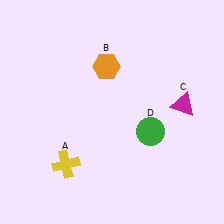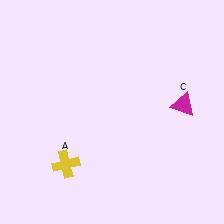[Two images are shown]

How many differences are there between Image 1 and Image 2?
There are 2 differences between the two images.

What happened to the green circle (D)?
The green circle (D) was removed in Image 2. It was in the bottom-right area of Image 1.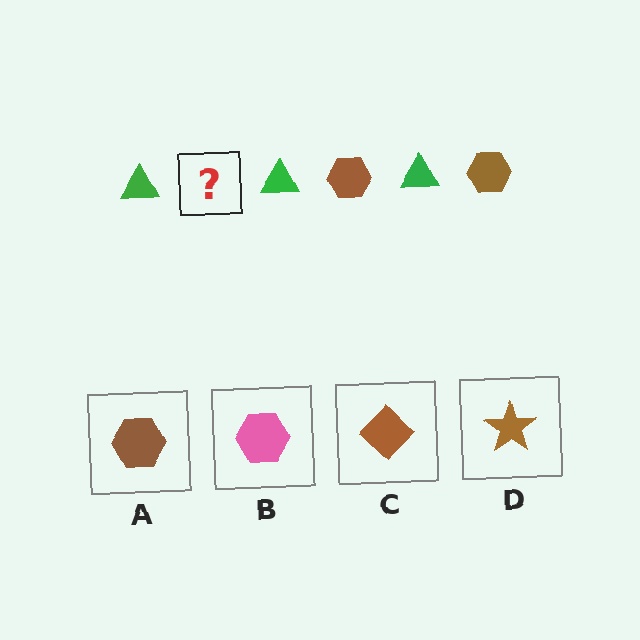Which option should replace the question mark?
Option A.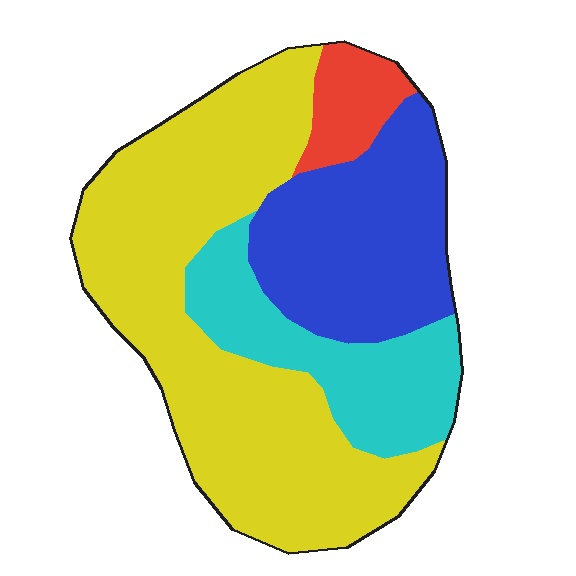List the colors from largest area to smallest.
From largest to smallest: yellow, blue, cyan, red.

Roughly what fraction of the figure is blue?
Blue takes up about one quarter (1/4) of the figure.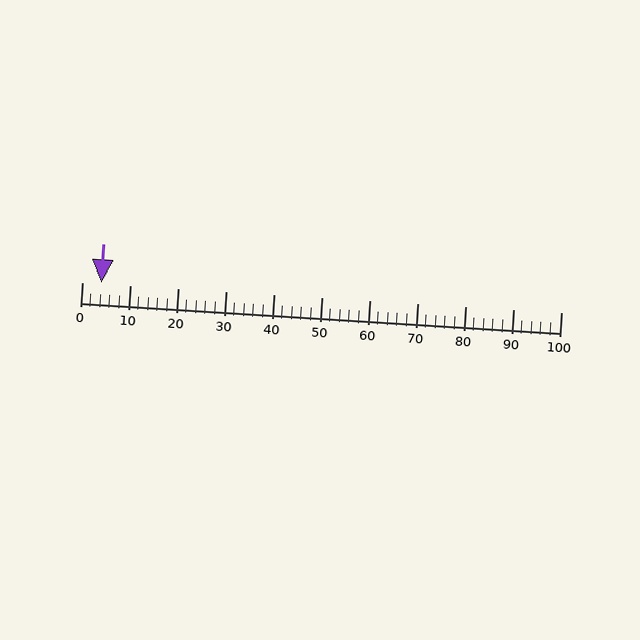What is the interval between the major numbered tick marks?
The major tick marks are spaced 10 units apart.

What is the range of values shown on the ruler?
The ruler shows values from 0 to 100.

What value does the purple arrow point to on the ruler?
The purple arrow points to approximately 4.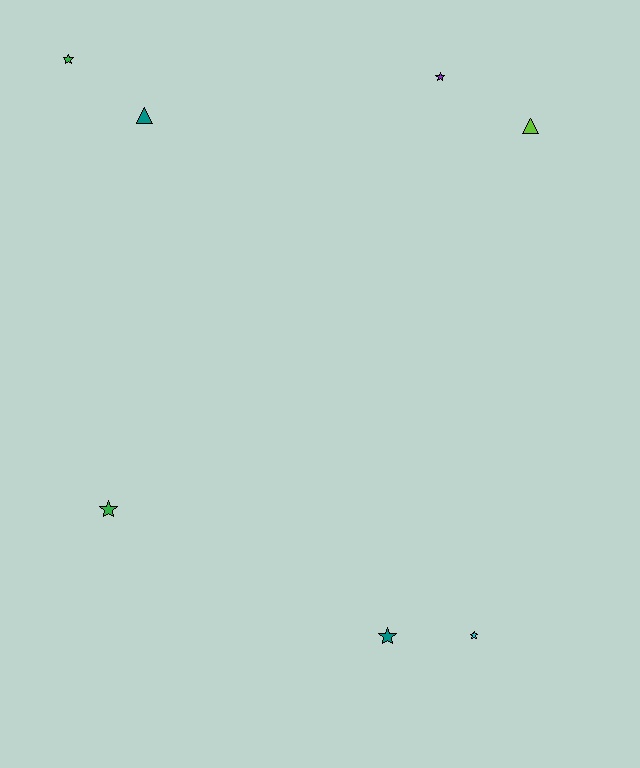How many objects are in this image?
There are 7 objects.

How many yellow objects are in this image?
There are no yellow objects.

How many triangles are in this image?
There are 2 triangles.